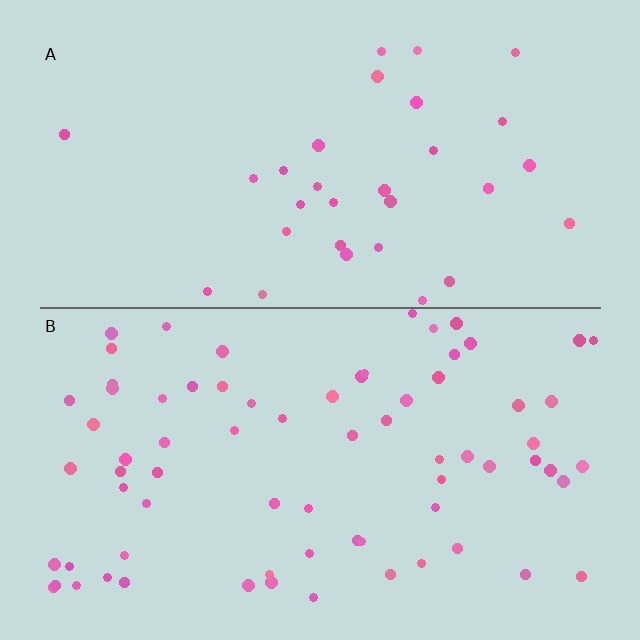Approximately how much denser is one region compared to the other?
Approximately 2.4× — region B over region A.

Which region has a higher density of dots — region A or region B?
B (the bottom).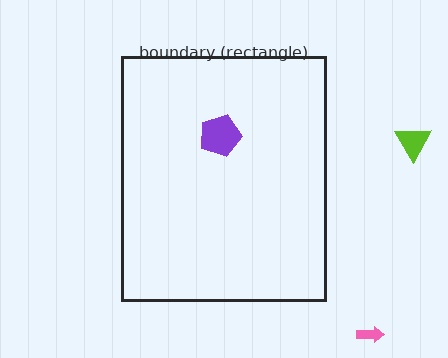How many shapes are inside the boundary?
1 inside, 2 outside.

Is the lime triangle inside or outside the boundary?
Outside.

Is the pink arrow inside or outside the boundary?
Outside.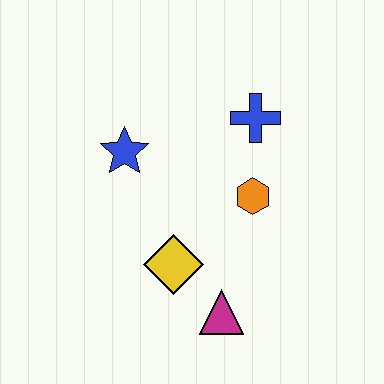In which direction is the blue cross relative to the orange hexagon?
The blue cross is above the orange hexagon.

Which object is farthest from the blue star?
The magenta triangle is farthest from the blue star.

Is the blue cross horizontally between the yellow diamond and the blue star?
No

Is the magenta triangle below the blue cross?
Yes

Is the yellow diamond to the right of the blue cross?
No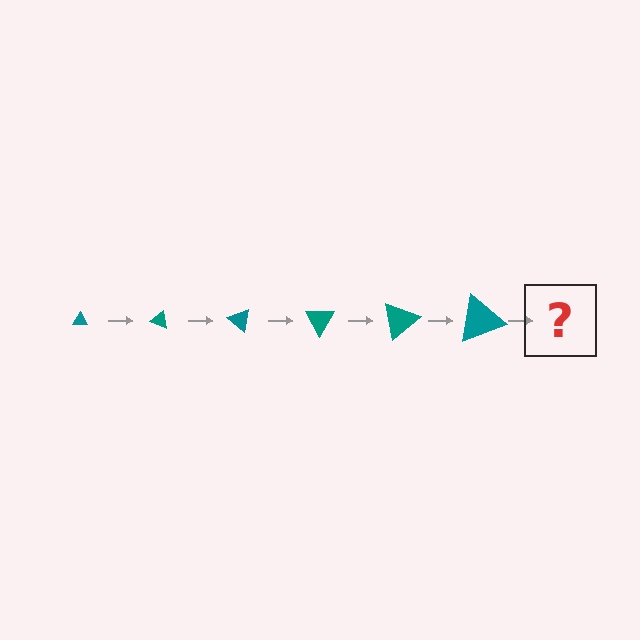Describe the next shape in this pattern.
It should be a triangle, larger than the previous one and rotated 120 degrees from the start.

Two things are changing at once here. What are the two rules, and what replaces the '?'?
The two rules are that the triangle grows larger each step and it rotates 20 degrees each step. The '?' should be a triangle, larger than the previous one and rotated 120 degrees from the start.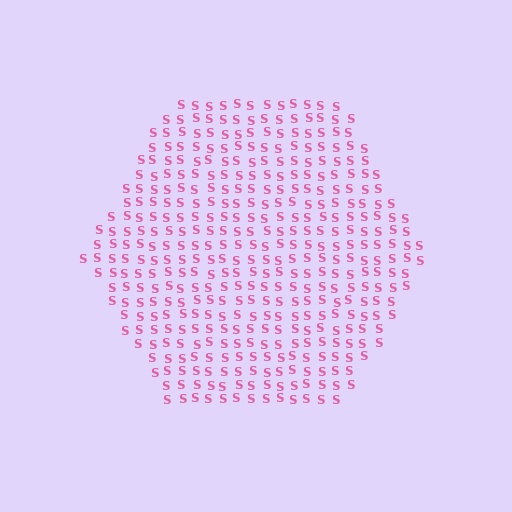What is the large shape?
The large shape is a hexagon.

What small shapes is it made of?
It is made of small letter S's.